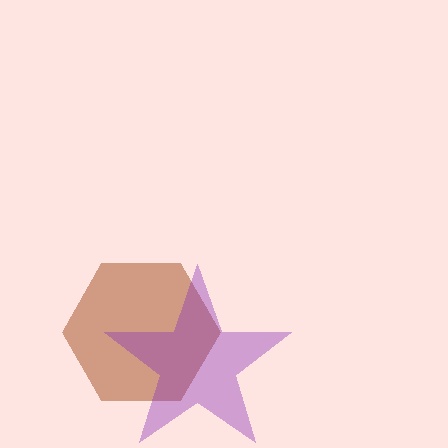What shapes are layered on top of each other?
The layered shapes are: a brown hexagon, a purple star.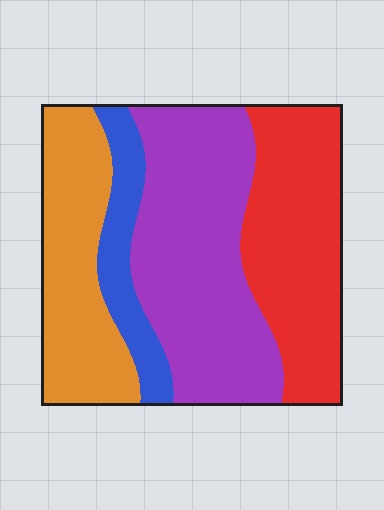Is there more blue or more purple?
Purple.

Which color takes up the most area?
Purple, at roughly 35%.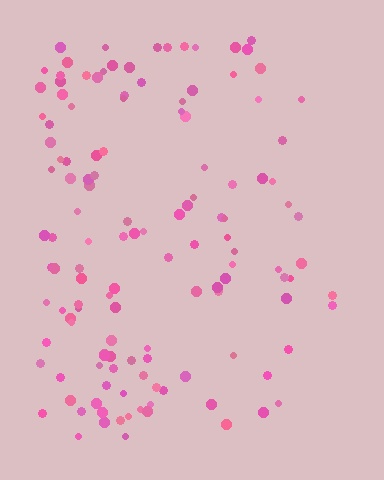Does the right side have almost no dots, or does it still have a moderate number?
Still a moderate number, just noticeably fewer than the left.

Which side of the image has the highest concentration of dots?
The left.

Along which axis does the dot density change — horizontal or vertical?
Horizontal.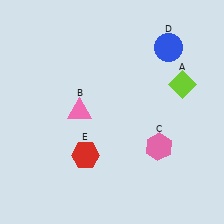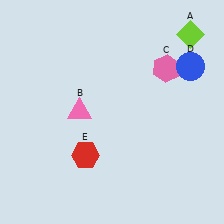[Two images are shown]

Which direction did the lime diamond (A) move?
The lime diamond (A) moved up.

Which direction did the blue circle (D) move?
The blue circle (D) moved right.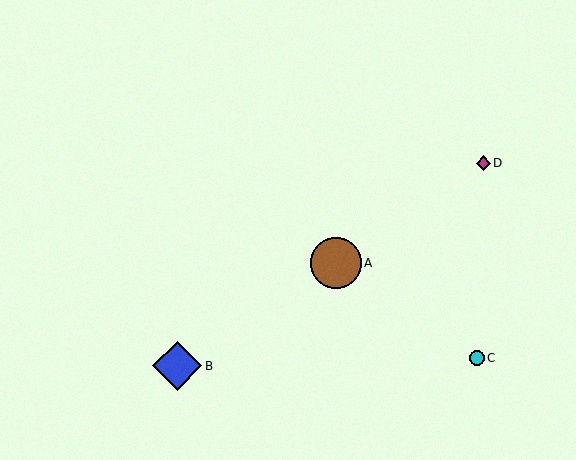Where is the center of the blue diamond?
The center of the blue diamond is at (177, 366).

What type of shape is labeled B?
Shape B is a blue diamond.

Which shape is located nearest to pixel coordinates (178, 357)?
The blue diamond (labeled B) at (177, 366) is nearest to that location.